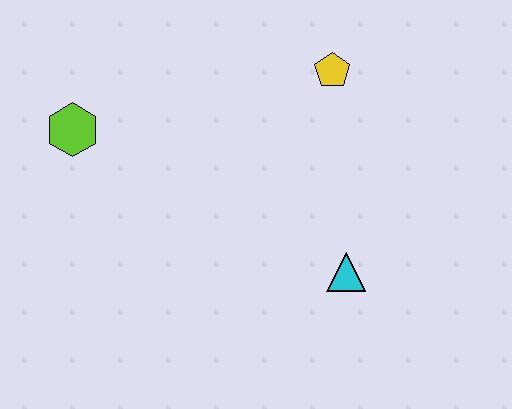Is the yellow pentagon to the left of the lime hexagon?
No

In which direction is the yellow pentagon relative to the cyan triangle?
The yellow pentagon is above the cyan triangle.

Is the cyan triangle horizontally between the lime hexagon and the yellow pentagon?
No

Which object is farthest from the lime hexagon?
The cyan triangle is farthest from the lime hexagon.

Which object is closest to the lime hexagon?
The yellow pentagon is closest to the lime hexagon.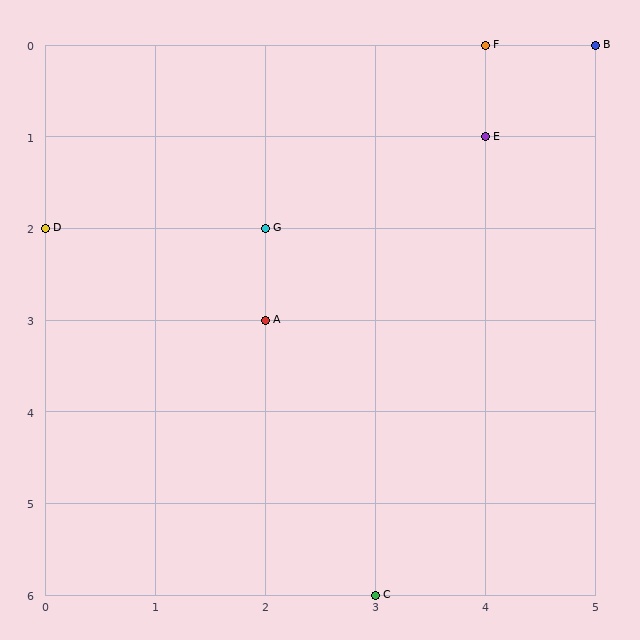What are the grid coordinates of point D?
Point D is at grid coordinates (0, 2).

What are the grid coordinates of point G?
Point G is at grid coordinates (2, 2).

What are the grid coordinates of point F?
Point F is at grid coordinates (4, 0).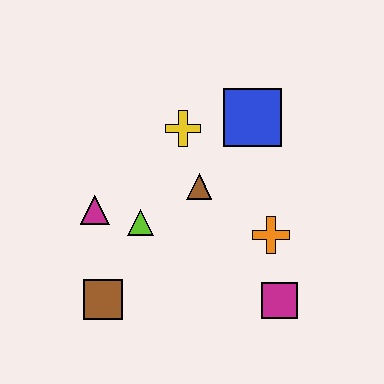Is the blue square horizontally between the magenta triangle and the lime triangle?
No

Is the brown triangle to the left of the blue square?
Yes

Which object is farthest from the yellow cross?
The magenta square is farthest from the yellow cross.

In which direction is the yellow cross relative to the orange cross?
The yellow cross is above the orange cross.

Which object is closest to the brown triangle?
The yellow cross is closest to the brown triangle.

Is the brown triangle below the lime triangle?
No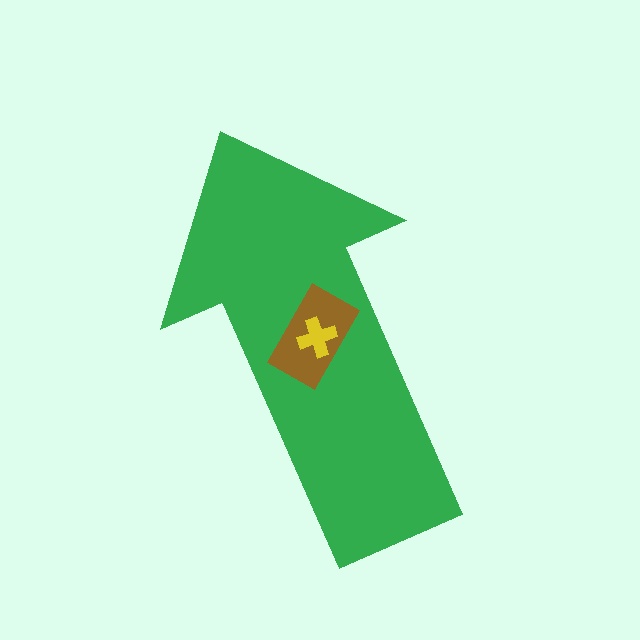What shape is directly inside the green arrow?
The brown rectangle.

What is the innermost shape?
The yellow cross.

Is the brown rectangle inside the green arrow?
Yes.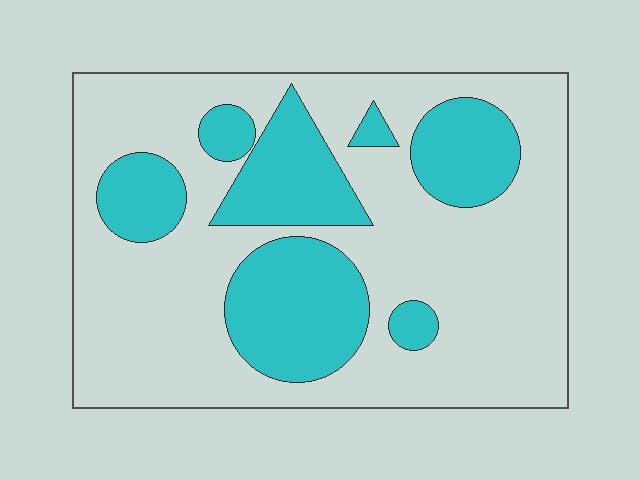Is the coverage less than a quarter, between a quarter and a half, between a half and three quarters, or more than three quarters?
Between a quarter and a half.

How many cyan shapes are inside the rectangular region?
7.